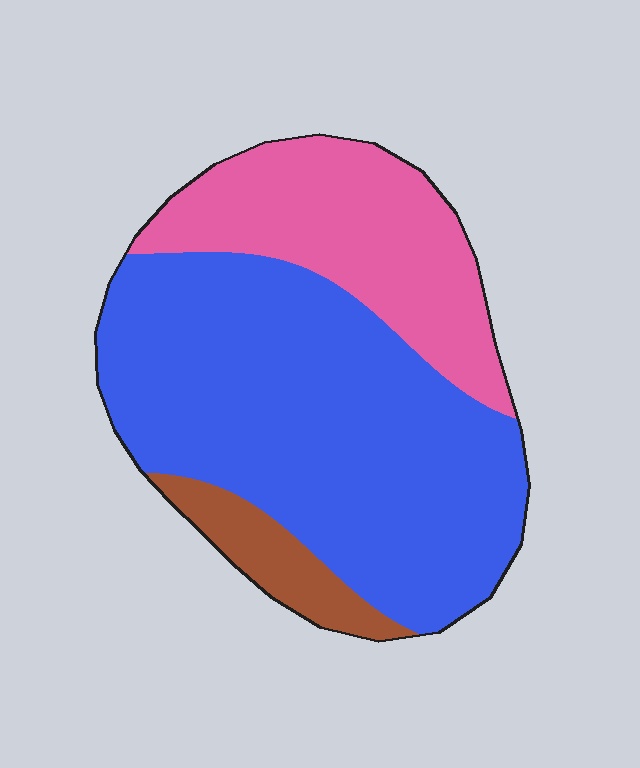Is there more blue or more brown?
Blue.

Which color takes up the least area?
Brown, at roughly 10%.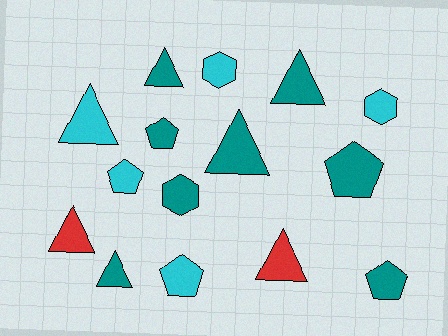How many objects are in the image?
There are 15 objects.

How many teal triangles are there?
There are 4 teal triangles.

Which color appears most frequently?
Teal, with 8 objects.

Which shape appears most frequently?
Triangle, with 7 objects.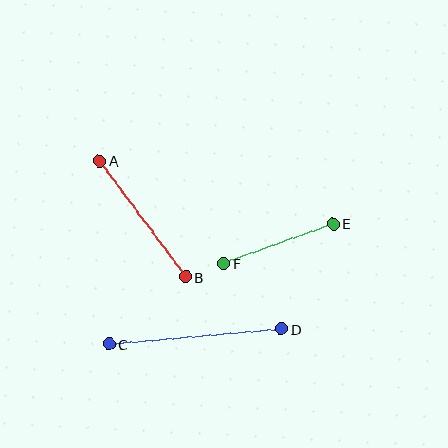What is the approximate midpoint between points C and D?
The midpoint is at approximately (195, 336) pixels.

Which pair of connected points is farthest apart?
Points C and D are farthest apart.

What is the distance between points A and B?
The distance is approximately 144 pixels.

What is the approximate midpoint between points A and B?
The midpoint is at approximately (143, 219) pixels.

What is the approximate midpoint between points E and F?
The midpoint is at approximately (278, 244) pixels.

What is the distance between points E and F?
The distance is approximately 116 pixels.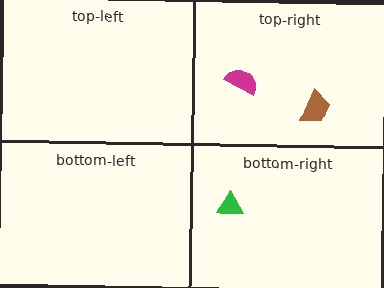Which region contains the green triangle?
The bottom-right region.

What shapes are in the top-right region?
The magenta semicircle, the brown trapezoid.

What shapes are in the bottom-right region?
The green triangle.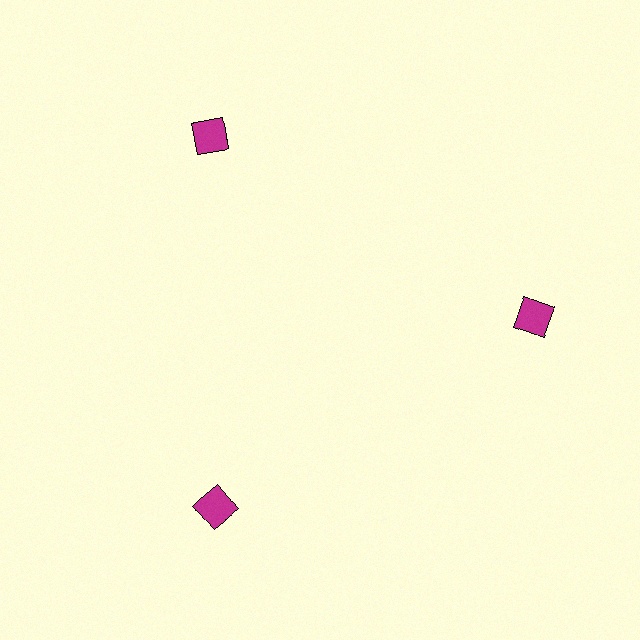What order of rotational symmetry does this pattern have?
This pattern has 3-fold rotational symmetry.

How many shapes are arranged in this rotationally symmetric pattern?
There are 3 shapes, arranged in 3 groups of 1.